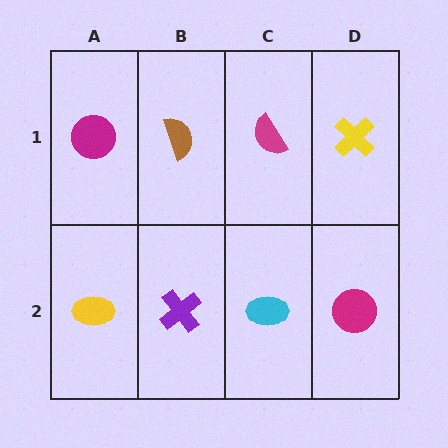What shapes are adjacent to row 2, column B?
A brown semicircle (row 1, column B), a yellow ellipse (row 2, column A), a cyan ellipse (row 2, column C).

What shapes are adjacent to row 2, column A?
A magenta circle (row 1, column A), a purple cross (row 2, column B).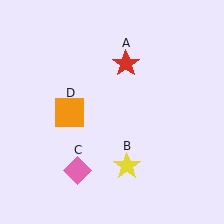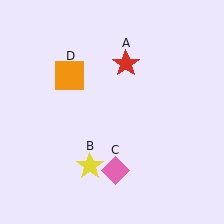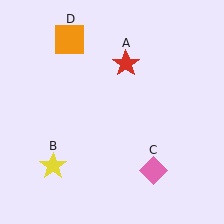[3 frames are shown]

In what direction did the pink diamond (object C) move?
The pink diamond (object C) moved right.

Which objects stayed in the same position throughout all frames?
Red star (object A) remained stationary.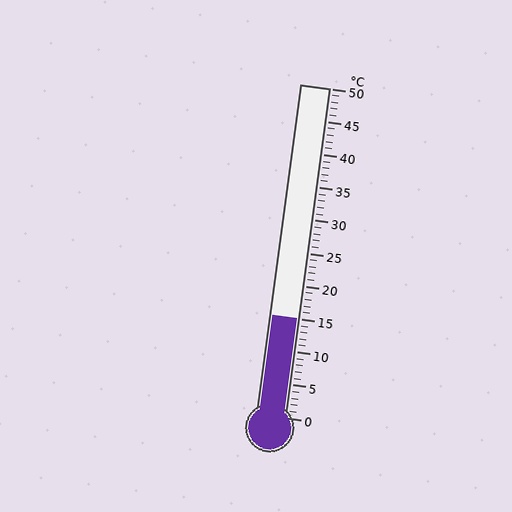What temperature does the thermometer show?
The thermometer shows approximately 15°C.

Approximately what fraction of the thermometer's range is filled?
The thermometer is filled to approximately 30% of its range.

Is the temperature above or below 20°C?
The temperature is below 20°C.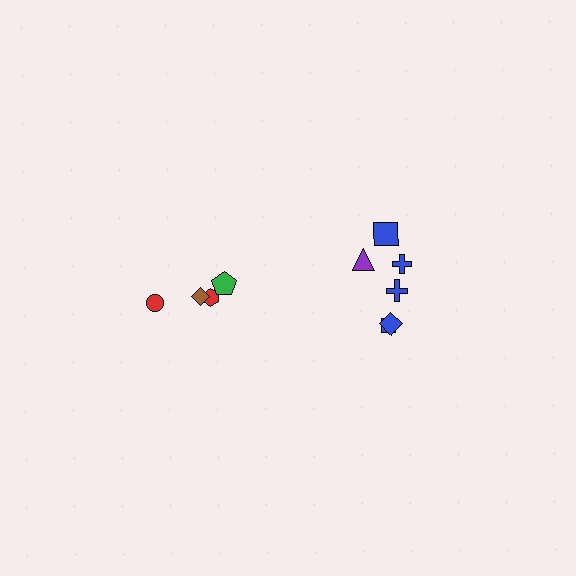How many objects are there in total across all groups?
There are 10 objects.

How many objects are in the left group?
There are 4 objects.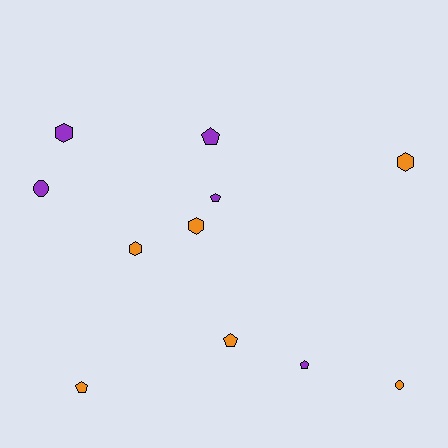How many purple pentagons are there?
There are 3 purple pentagons.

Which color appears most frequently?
Orange, with 6 objects.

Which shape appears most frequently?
Pentagon, with 5 objects.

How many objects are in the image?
There are 11 objects.